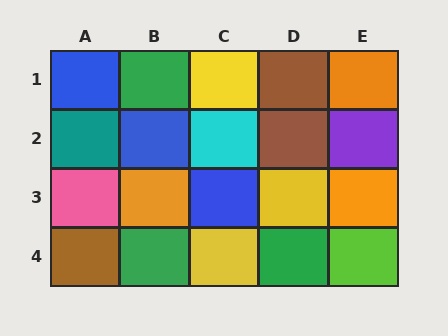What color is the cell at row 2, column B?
Blue.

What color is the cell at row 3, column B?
Orange.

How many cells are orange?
3 cells are orange.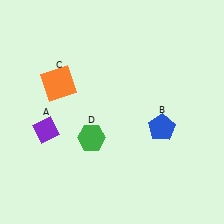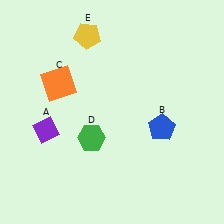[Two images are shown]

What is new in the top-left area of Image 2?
A yellow pentagon (E) was added in the top-left area of Image 2.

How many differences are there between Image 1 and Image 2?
There is 1 difference between the two images.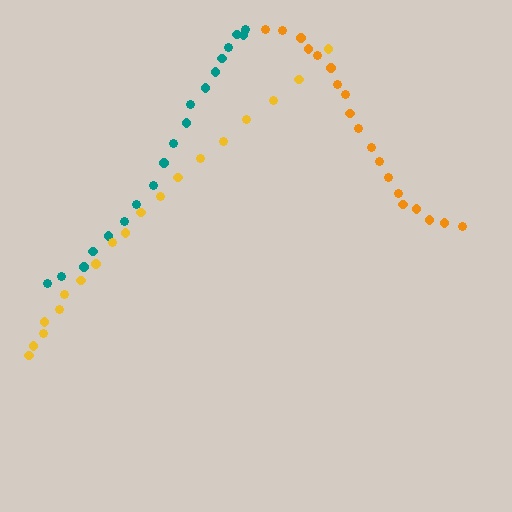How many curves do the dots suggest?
There are 3 distinct paths.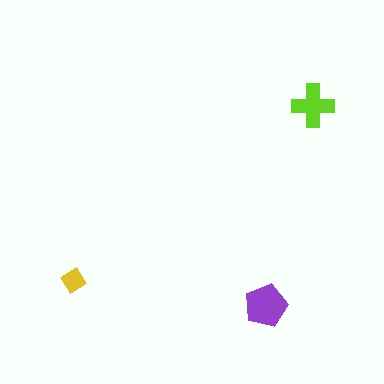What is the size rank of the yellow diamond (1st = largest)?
3rd.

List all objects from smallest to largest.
The yellow diamond, the lime cross, the purple pentagon.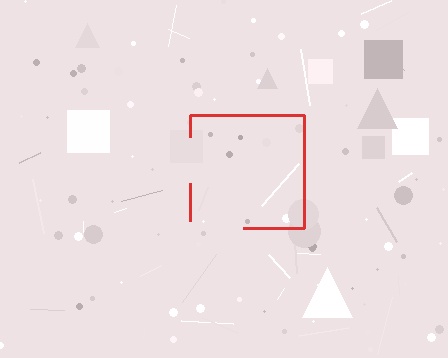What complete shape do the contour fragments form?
The contour fragments form a square.